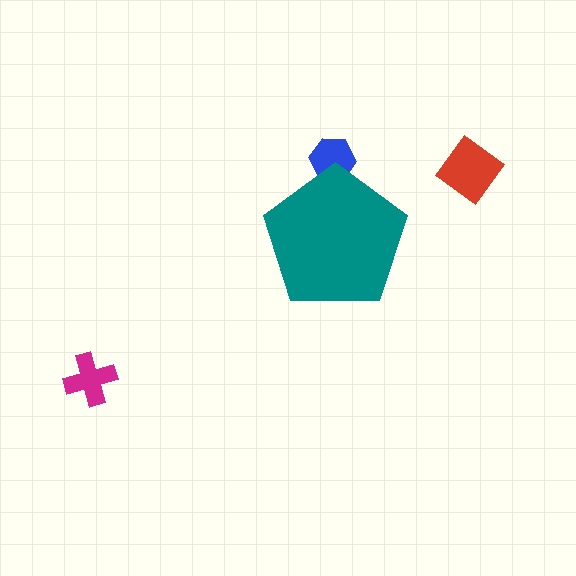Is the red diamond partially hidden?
No, the red diamond is fully visible.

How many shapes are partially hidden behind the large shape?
1 shape is partially hidden.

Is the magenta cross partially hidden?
No, the magenta cross is fully visible.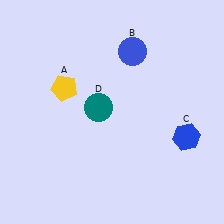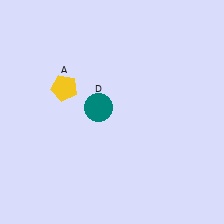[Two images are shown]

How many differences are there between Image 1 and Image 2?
There are 2 differences between the two images.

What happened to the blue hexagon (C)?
The blue hexagon (C) was removed in Image 2. It was in the bottom-right area of Image 1.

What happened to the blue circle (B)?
The blue circle (B) was removed in Image 2. It was in the top-right area of Image 1.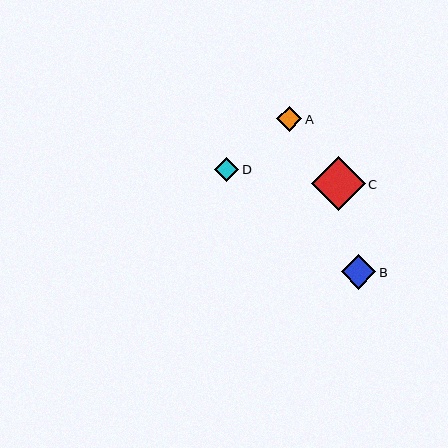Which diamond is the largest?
Diamond C is the largest with a size of approximately 54 pixels.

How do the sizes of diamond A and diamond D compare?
Diamond A and diamond D are approximately the same size.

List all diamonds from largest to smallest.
From largest to smallest: C, B, A, D.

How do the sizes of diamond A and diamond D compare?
Diamond A and diamond D are approximately the same size.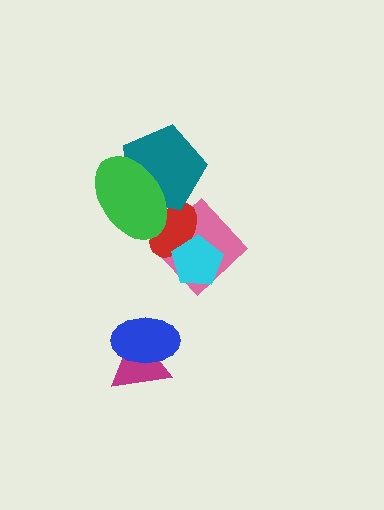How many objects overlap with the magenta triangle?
1 object overlaps with the magenta triangle.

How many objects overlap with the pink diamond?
3 objects overlap with the pink diamond.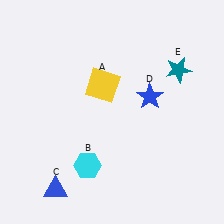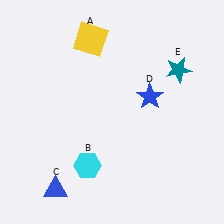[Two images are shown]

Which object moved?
The yellow square (A) moved up.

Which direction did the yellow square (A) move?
The yellow square (A) moved up.